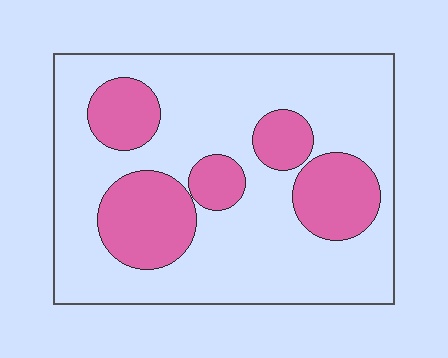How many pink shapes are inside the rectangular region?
5.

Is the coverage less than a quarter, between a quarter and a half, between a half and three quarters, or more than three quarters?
Between a quarter and a half.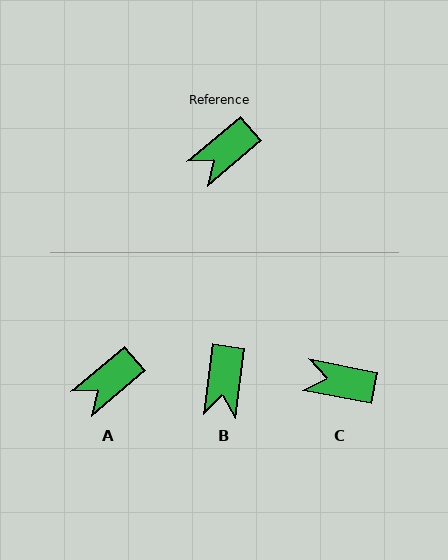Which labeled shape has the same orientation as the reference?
A.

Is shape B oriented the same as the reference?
No, it is off by about 42 degrees.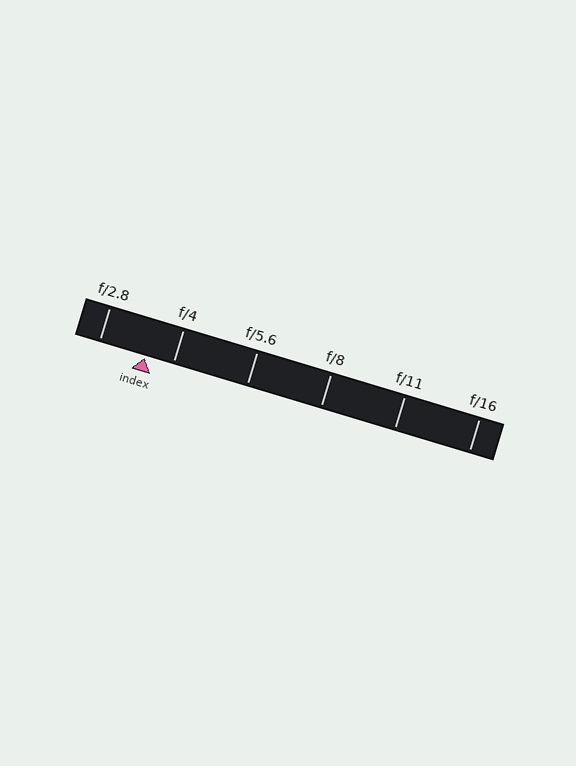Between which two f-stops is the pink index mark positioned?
The index mark is between f/2.8 and f/4.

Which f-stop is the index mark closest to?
The index mark is closest to f/4.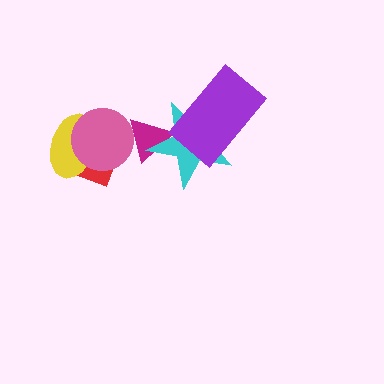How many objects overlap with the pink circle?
3 objects overlap with the pink circle.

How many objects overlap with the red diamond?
2 objects overlap with the red diamond.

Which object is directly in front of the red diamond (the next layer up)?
The yellow ellipse is directly in front of the red diamond.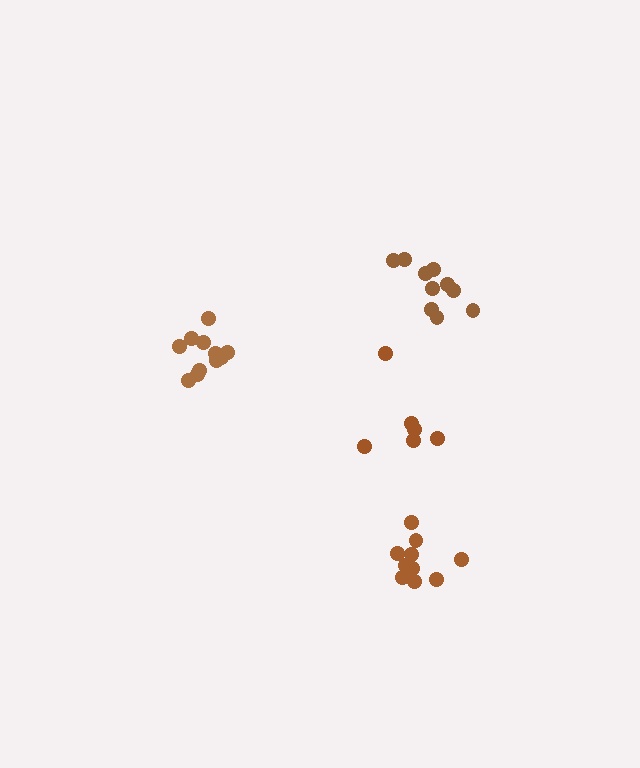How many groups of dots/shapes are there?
There are 4 groups.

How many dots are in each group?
Group 1: 10 dots, Group 2: 11 dots, Group 3: 10 dots, Group 4: 6 dots (37 total).